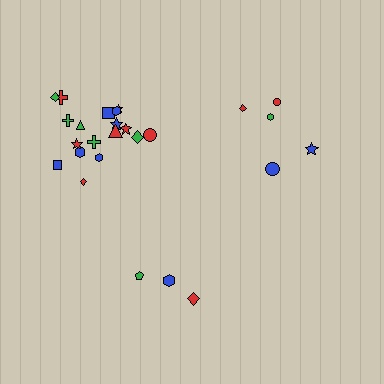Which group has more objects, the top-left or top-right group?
The top-left group.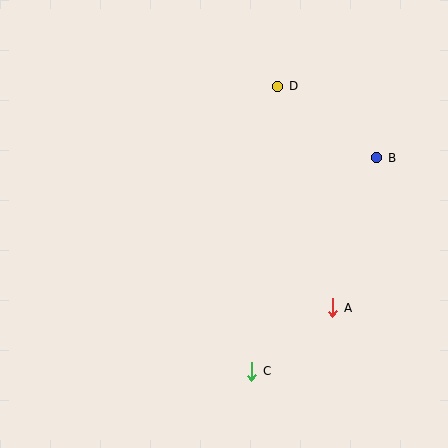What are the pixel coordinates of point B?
Point B is at (377, 158).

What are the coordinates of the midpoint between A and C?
The midpoint between A and C is at (292, 340).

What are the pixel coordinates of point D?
Point D is at (278, 86).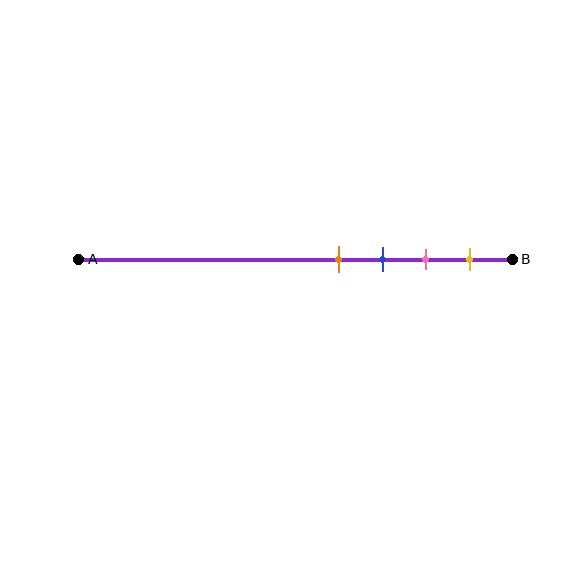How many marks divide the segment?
There are 4 marks dividing the segment.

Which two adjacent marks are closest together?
The orange and blue marks are the closest adjacent pair.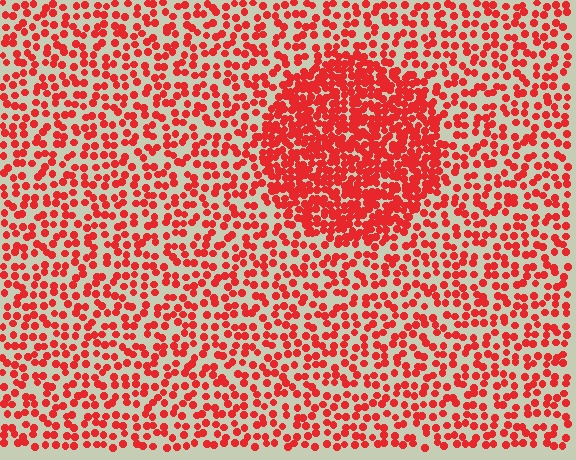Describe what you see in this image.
The image contains small red elements arranged at two different densities. A circle-shaped region is visible where the elements are more densely packed than the surrounding area.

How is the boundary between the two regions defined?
The boundary is defined by a change in element density (approximately 2.2x ratio). All elements are the same color, size, and shape.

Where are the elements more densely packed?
The elements are more densely packed inside the circle boundary.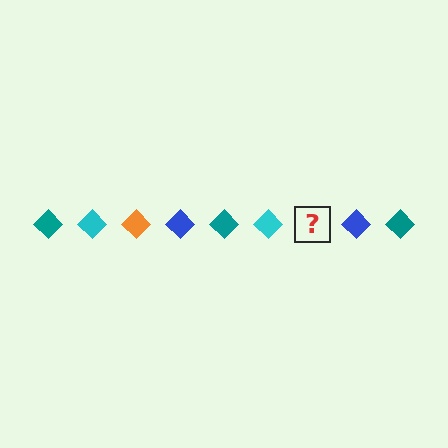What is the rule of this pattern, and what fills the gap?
The rule is that the pattern cycles through teal, cyan, orange, blue diamonds. The gap should be filled with an orange diamond.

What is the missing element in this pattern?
The missing element is an orange diamond.